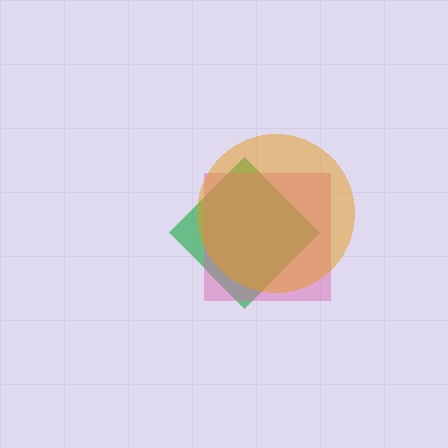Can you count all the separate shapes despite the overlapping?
Yes, there are 3 separate shapes.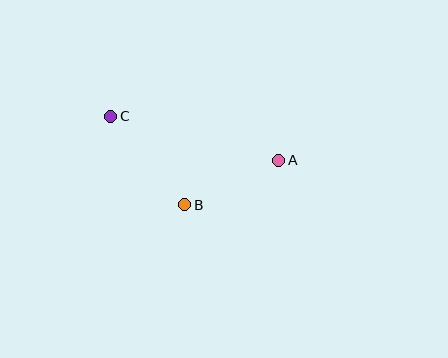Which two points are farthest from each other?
Points A and C are farthest from each other.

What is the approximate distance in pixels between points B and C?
The distance between B and C is approximately 116 pixels.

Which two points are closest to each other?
Points A and B are closest to each other.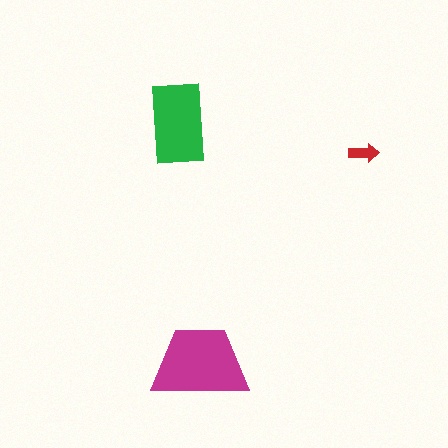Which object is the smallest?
The red arrow.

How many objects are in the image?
There are 3 objects in the image.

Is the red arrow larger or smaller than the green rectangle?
Smaller.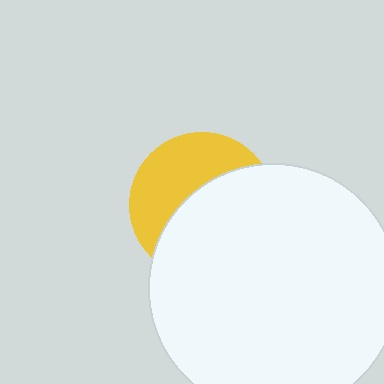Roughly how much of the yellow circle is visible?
A small part of it is visible (roughly 43%).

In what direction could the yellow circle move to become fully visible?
The yellow circle could move toward the upper-left. That would shift it out from behind the white circle entirely.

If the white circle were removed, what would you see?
You would see the complete yellow circle.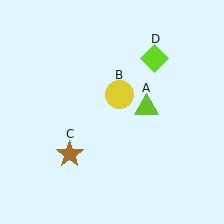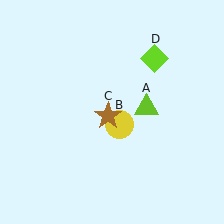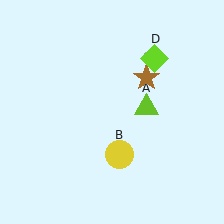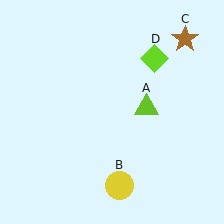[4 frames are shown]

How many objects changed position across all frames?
2 objects changed position: yellow circle (object B), brown star (object C).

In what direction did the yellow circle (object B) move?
The yellow circle (object B) moved down.